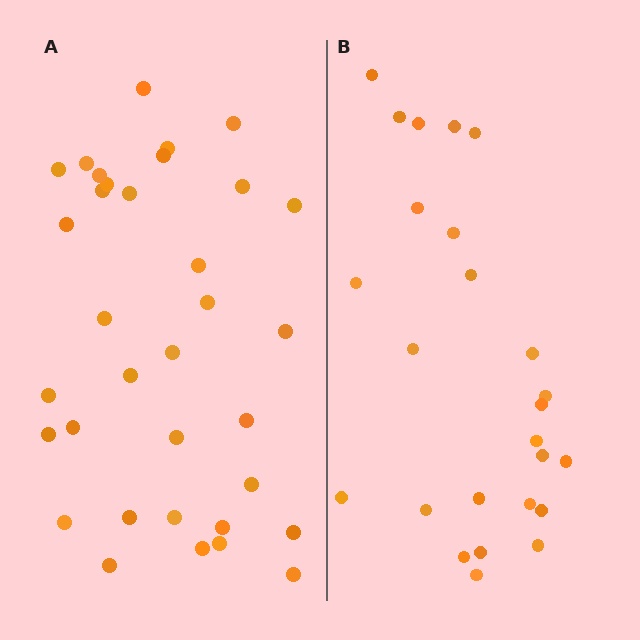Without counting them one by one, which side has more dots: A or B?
Region A (the left region) has more dots.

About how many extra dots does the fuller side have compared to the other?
Region A has roughly 8 or so more dots than region B.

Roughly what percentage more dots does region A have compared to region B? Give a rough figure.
About 35% more.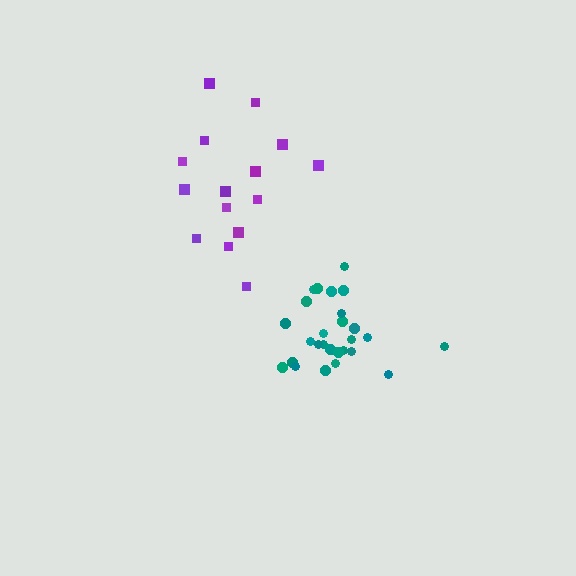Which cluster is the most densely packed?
Teal.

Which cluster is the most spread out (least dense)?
Purple.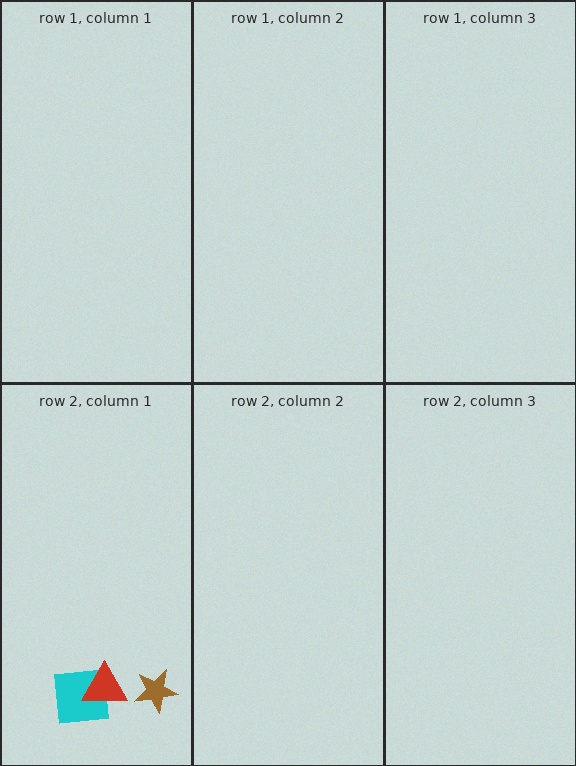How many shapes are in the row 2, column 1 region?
3.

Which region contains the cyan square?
The row 2, column 1 region.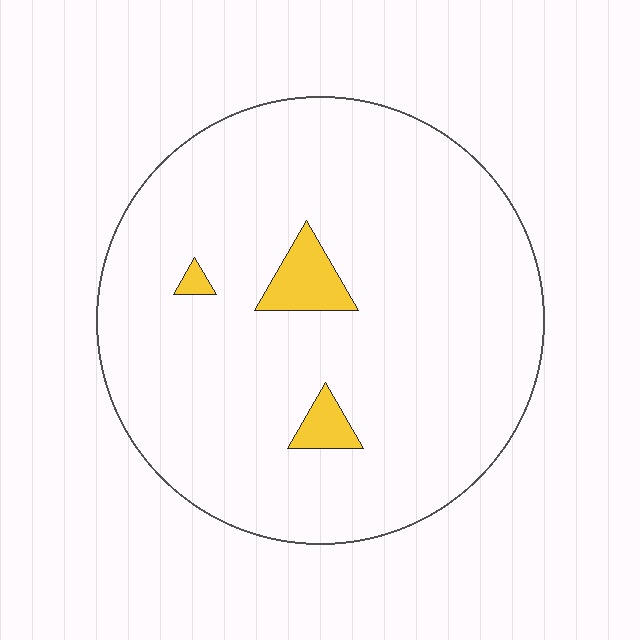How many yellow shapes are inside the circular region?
3.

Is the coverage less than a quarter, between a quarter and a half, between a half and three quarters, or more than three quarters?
Less than a quarter.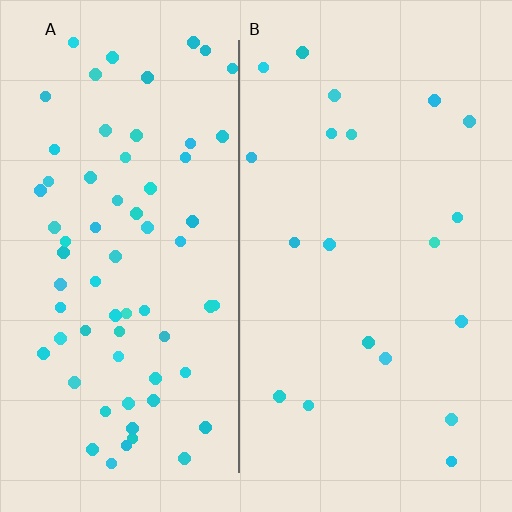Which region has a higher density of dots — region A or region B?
A (the left).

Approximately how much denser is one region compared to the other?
Approximately 3.5× — region A over region B.